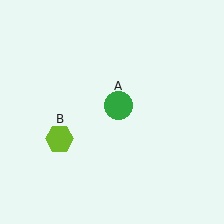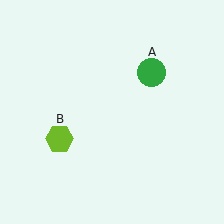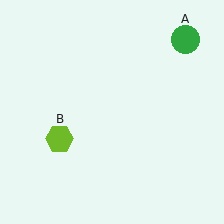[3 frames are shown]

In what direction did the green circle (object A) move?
The green circle (object A) moved up and to the right.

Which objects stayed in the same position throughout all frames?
Lime hexagon (object B) remained stationary.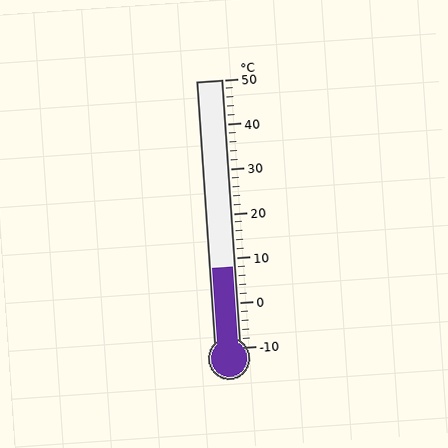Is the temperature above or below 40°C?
The temperature is below 40°C.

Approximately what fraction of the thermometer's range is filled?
The thermometer is filled to approximately 30% of its range.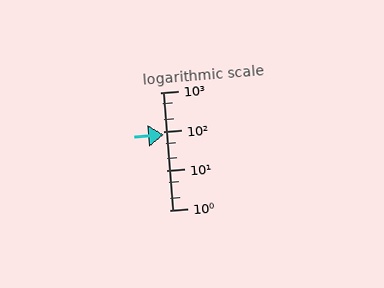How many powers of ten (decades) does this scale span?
The scale spans 3 decades, from 1 to 1000.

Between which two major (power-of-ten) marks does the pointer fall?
The pointer is between 10 and 100.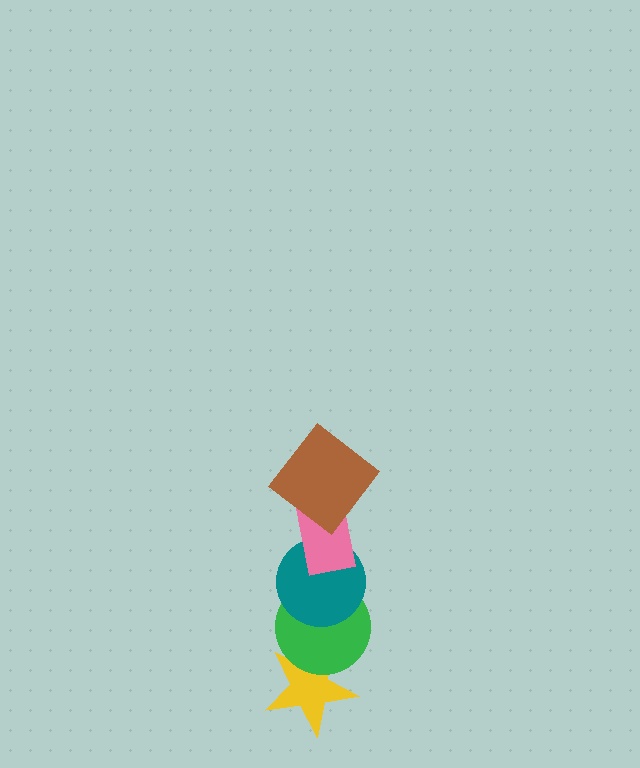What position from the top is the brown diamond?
The brown diamond is 1st from the top.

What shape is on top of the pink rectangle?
The brown diamond is on top of the pink rectangle.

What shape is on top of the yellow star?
The green circle is on top of the yellow star.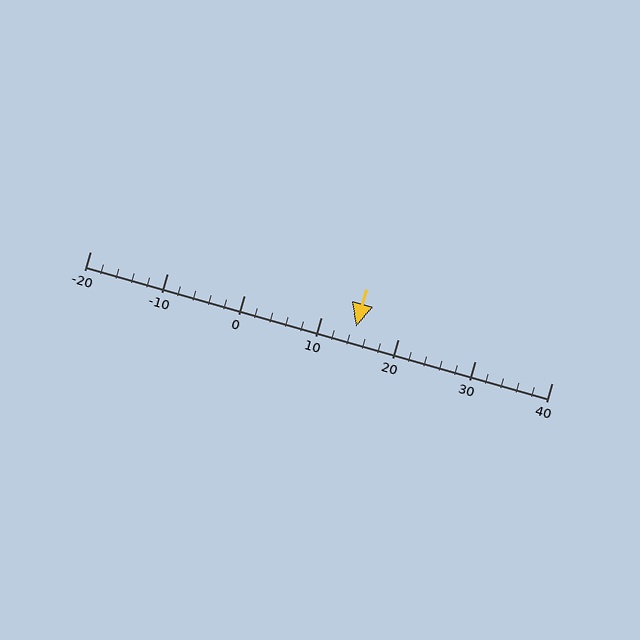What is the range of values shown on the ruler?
The ruler shows values from -20 to 40.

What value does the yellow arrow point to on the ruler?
The yellow arrow points to approximately 14.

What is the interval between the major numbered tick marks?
The major tick marks are spaced 10 units apart.